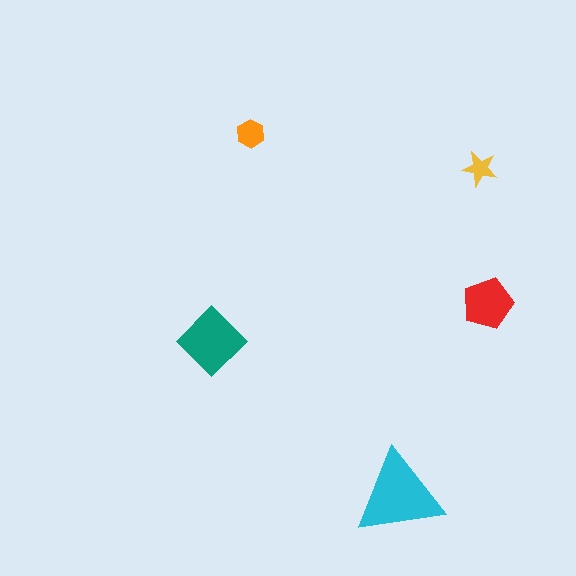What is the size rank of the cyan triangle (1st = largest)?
1st.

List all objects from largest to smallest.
The cyan triangle, the teal diamond, the red pentagon, the orange hexagon, the yellow star.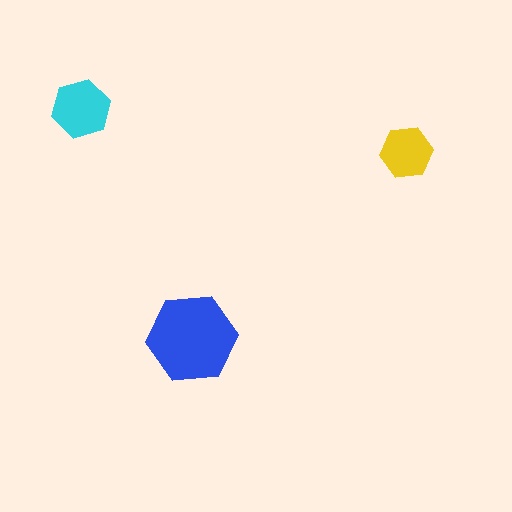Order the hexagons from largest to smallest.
the blue one, the cyan one, the yellow one.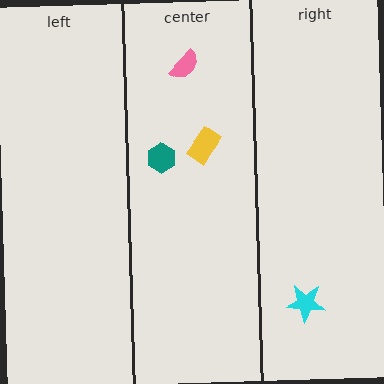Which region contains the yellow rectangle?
The center region.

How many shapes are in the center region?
3.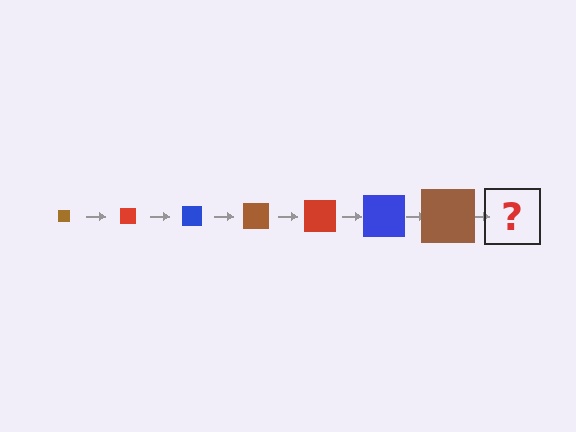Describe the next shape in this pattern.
It should be a red square, larger than the previous one.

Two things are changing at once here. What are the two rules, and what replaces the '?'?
The two rules are that the square grows larger each step and the color cycles through brown, red, and blue. The '?' should be a red square, larger than the previous one.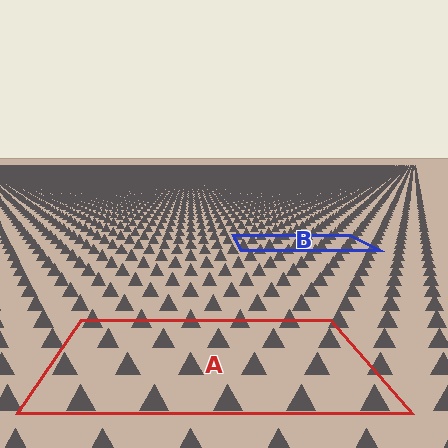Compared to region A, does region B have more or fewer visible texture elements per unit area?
Region B has more texture elements per unit area — they are packed more densely because it is farther away.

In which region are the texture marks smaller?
The texture marks are smaller in region B, because it is farther away.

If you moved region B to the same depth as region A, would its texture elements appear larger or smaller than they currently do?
They would appear larger. At a closer depth, the same texture elements are projected at a bigger on-screen size.